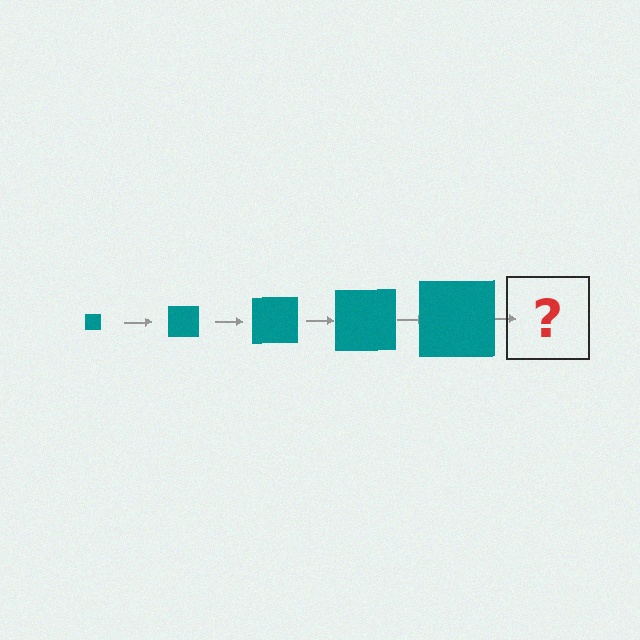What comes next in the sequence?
The next element should be a teal square, larger than the previous one.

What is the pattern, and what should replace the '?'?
The pattern is that the square gets progressively larger each step. The '?' should be a teal square, larger than the previous one.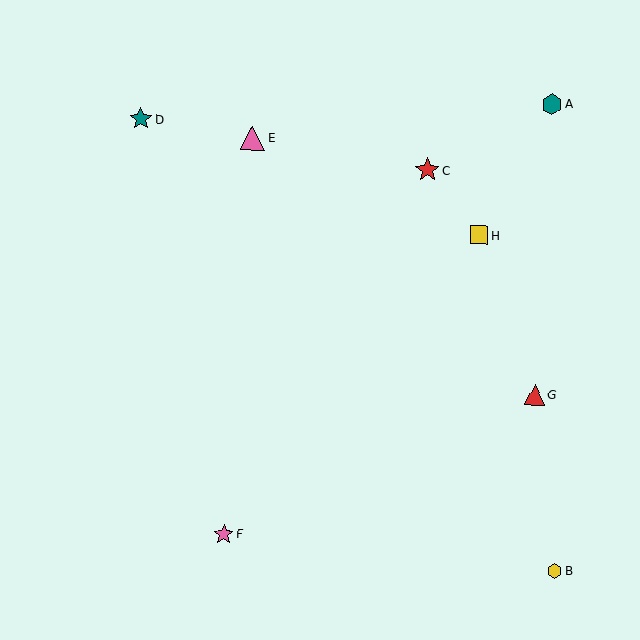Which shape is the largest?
The pink triangle (labeled E) is the largest.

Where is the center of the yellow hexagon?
The center of the yellow hexagon is at (554, 571).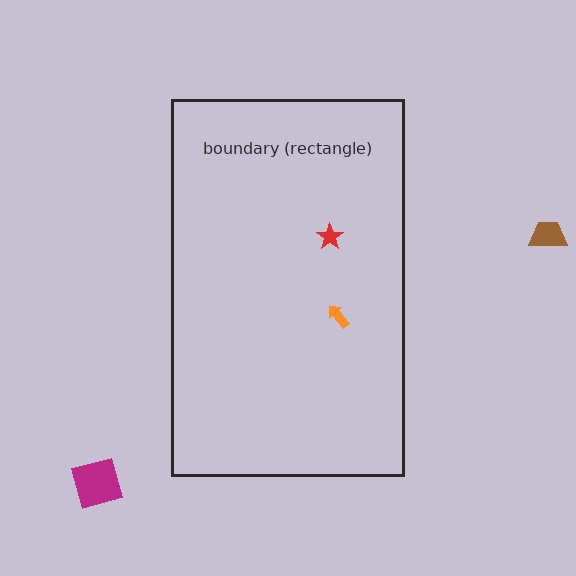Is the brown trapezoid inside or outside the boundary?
Outside.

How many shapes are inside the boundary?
2 inside, 2 outside.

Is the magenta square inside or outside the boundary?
Outside.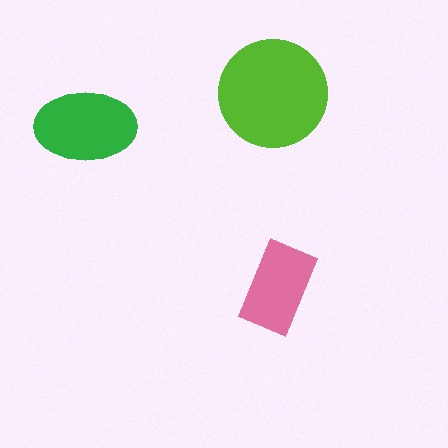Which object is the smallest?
The pink rectangle.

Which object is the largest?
The lime circle.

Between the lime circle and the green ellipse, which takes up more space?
The lime circle.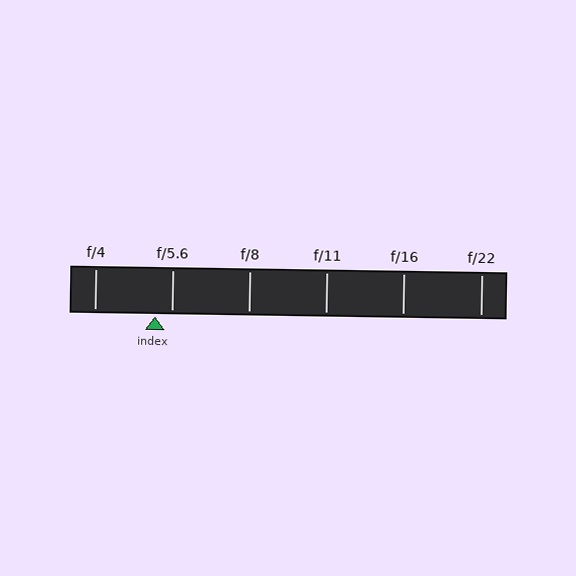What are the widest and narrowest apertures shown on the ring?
The widest aperture shown is f/4 and the narrowest is f/22.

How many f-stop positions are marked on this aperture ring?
There are 6 f-stop positions marked.